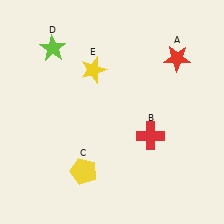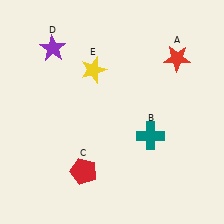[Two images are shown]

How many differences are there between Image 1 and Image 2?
There are 3 differences between the two images.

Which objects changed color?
B changed from red to teal. C changed from yellow to red. D changed from lime to purple.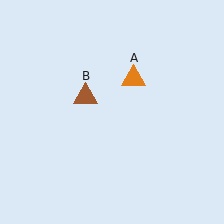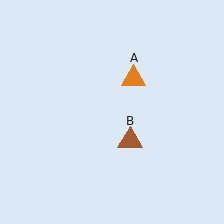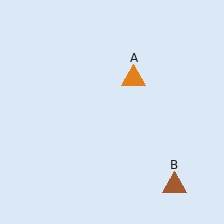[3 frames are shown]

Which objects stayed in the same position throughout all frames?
Orange triangle (object A) remained stationary.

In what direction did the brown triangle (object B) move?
The brown triangle (object B) moved down and to the right.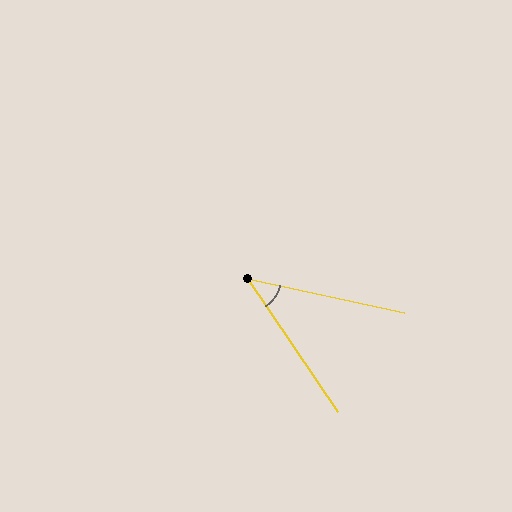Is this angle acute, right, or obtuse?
It is acute.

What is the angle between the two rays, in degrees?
Approximately 44 degrees.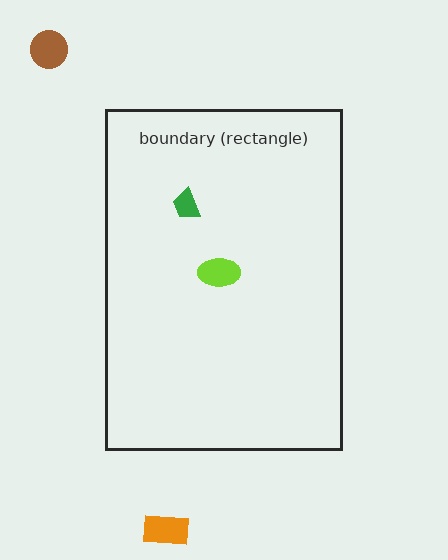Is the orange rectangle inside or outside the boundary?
Outside.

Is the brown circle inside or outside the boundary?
Outside.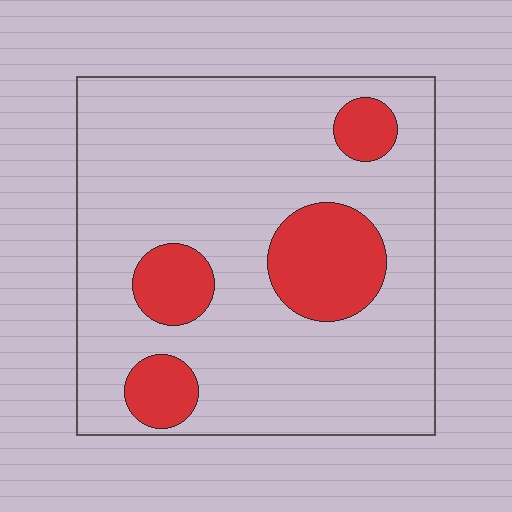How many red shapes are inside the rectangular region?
4.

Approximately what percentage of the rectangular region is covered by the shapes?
Approximately 20%.